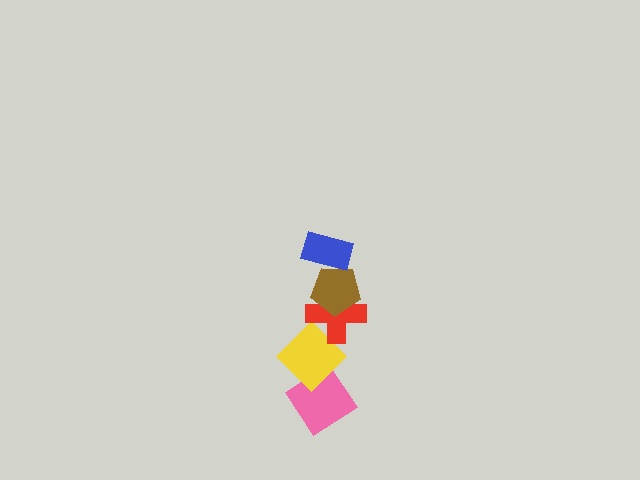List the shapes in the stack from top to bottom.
From top to bottom: the blue rectangle, the brown pentagon, the red cross, the yellow diamond, the pink diamond.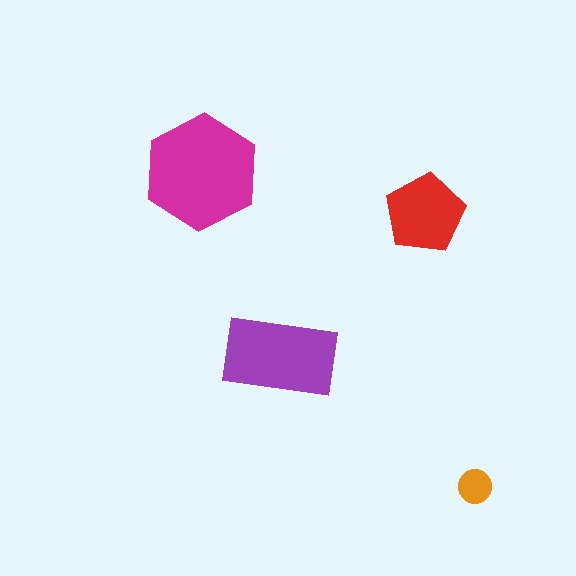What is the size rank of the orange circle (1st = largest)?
4th.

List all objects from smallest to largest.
The orange circle, the red pentagon, the purple rectangle, the magenta hexagon.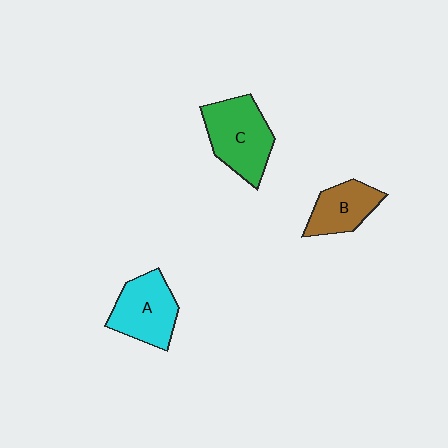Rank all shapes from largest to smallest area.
From largest to smallest: C (green), A (cyan), B (brown).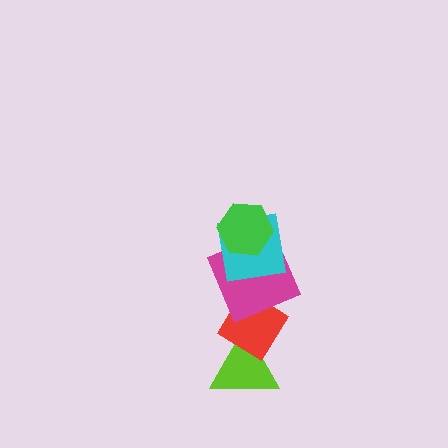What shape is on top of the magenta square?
The cyan square is on top of the magenta square.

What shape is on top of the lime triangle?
The red diamond is on top of the lime triangle.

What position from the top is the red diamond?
The red diamond is 4th from the top.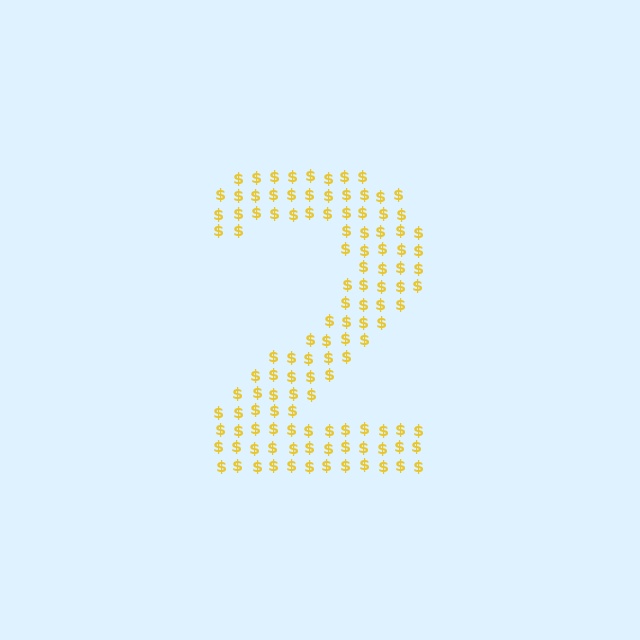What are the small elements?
The small elements are dollar signs.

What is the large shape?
The large shape is the digit 2.